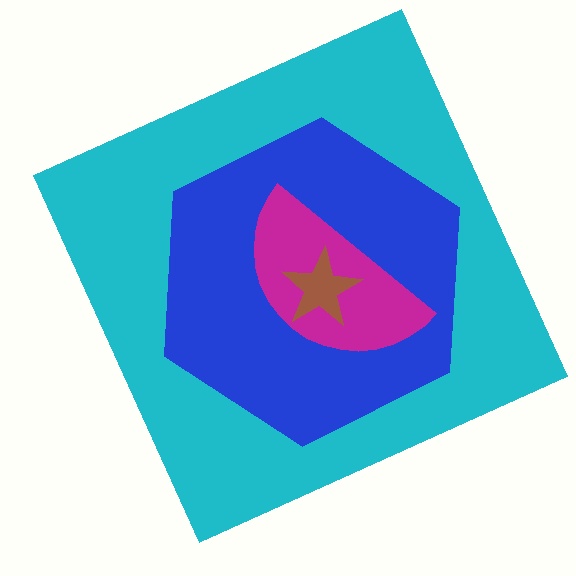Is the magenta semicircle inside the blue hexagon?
Yes.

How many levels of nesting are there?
4.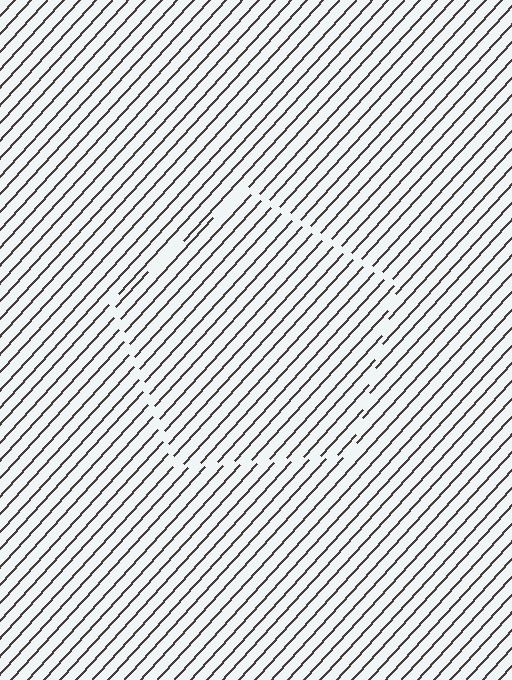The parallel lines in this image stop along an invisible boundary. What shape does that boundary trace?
An illusory pentagon. The interior of the shape contains the same grating, shifted by half a period — the contour is defined by the phase discontinuity where line-ends from the inner and outer gratings abut.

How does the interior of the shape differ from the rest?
The interior of the shape contains the same grating, shifted by half a period — the contour is defined by the phase discontinuity where line-ends from the inner and outer gratings abut.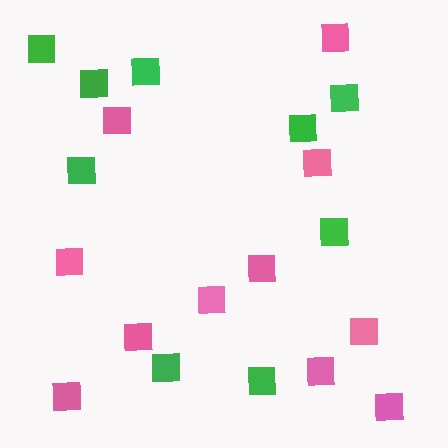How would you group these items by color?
There are 2 groups: one group of pink squares (11) and one group of green squares (9).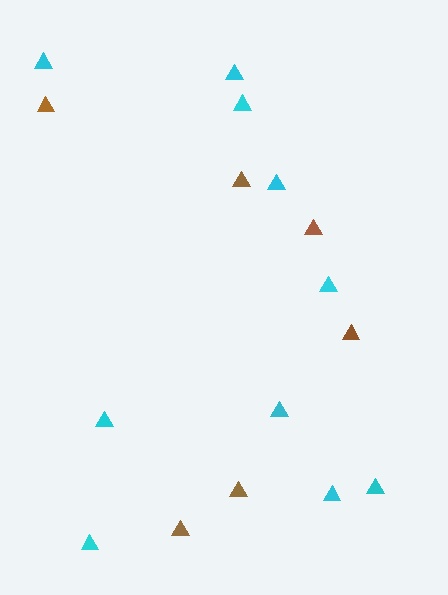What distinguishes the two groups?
There are 2 groups: one group of cyan triangles (10) and one group of brown triangles (6).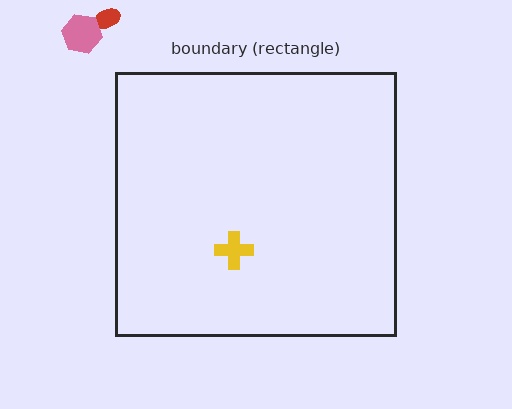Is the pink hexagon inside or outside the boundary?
Outside.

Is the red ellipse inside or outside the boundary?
Outside.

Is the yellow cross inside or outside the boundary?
Inside.